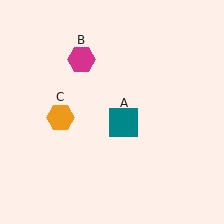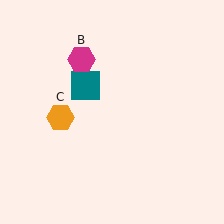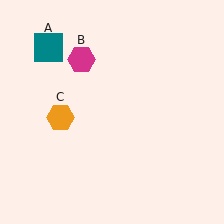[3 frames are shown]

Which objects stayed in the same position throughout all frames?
Magenta hexagon (object B) and orange hexagon (object C) remained stationary.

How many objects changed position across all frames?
1 object changed position: teal square (object A).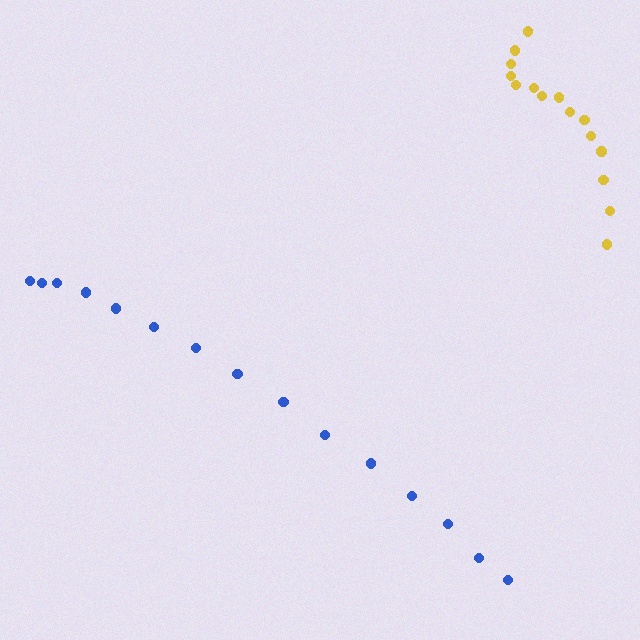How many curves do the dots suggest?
There are 2 distinct paths.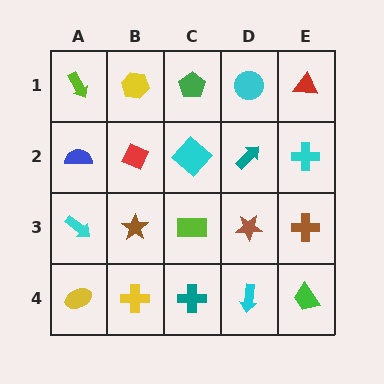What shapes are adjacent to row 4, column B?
A brown star (row 3, column B), a yellow ellipse (row 4, column A), a teal cross (row 4, column C).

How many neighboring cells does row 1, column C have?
3.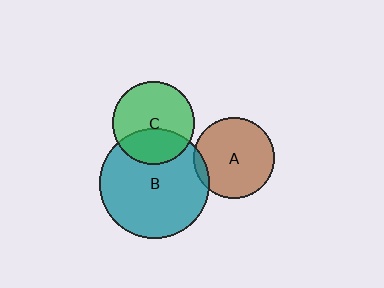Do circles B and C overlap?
Yes.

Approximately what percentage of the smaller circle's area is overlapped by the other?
Approximately 35%.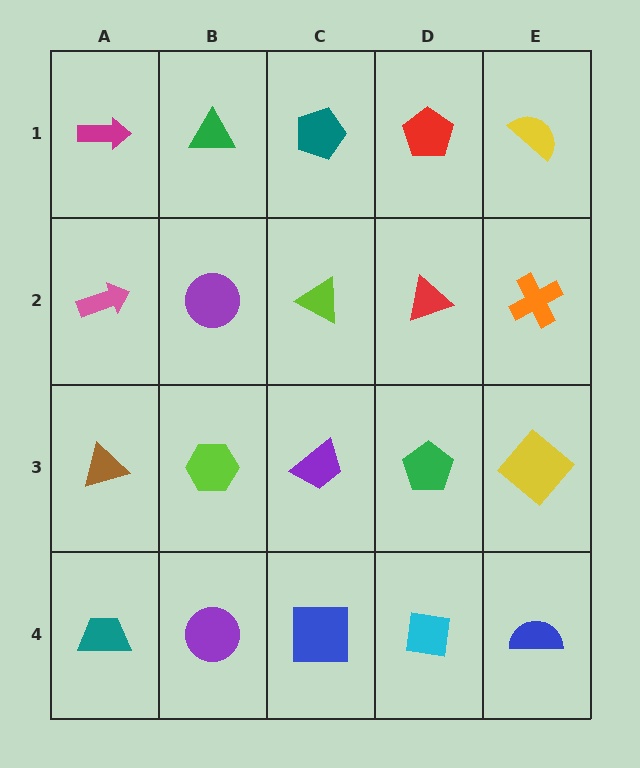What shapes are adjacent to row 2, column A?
A magenta arrow (row 1, column A), a brown triangle (row 3, column A), a purple circle (row 2, column B).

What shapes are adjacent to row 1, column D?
A red triangle (row 2, column D), a teal pentagon (row 1, column C), a yellow semicircle (row 1, column E).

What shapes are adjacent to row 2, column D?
A red pentagon (row 1, column D), a green pentagon (row 3, column D), a lime triangle (row 2, column C), an orange cross (row 2, column E).